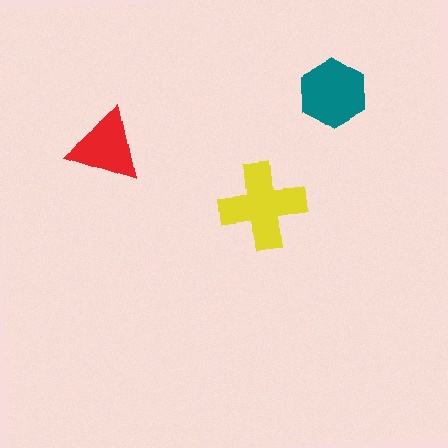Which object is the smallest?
The red triangle.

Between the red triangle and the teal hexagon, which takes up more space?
The teal hexagon.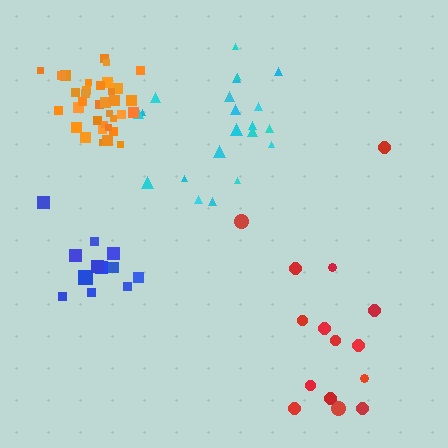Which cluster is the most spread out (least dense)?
Red.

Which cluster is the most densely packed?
Orange.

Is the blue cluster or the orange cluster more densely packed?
Orange.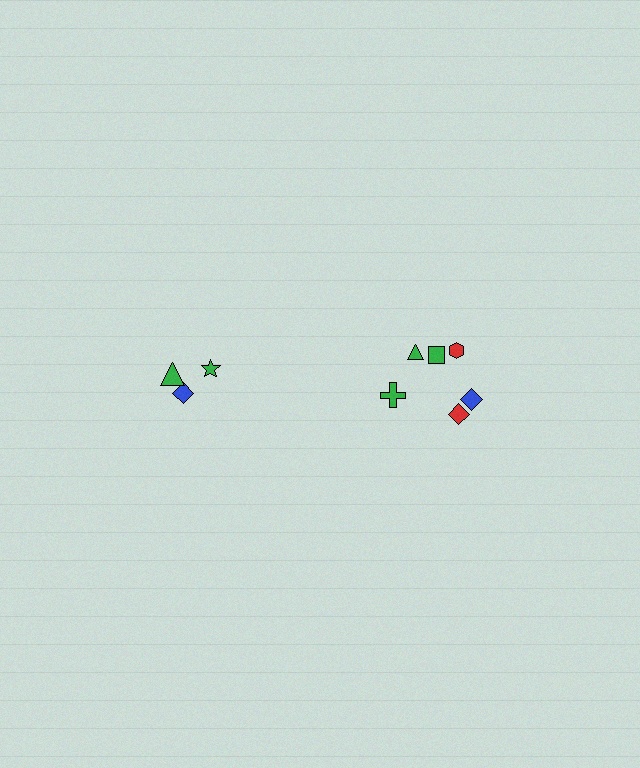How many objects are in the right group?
There are 6 objects.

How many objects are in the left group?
There are 3 objects.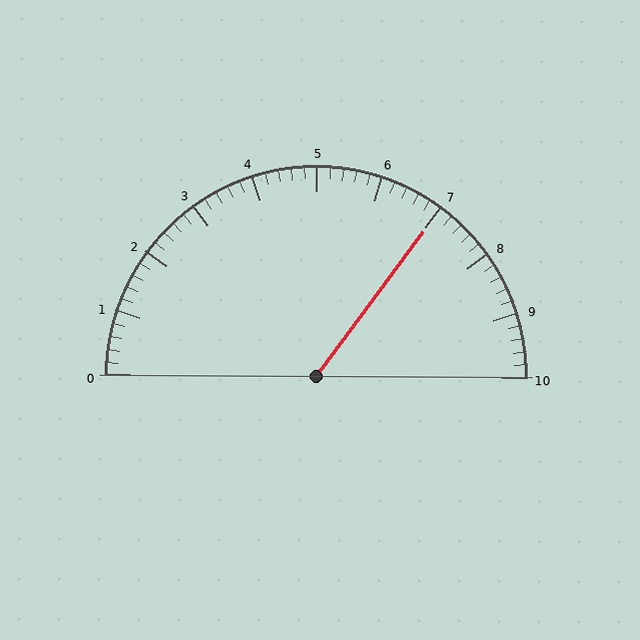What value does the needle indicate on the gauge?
The needle indicates approximately 7.0.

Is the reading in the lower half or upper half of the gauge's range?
The reading is in the upper half of the range (0 to 10).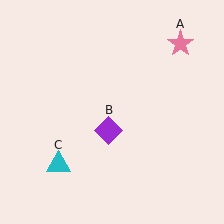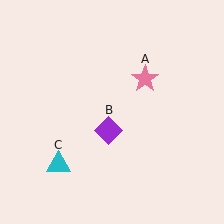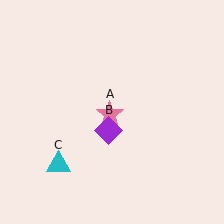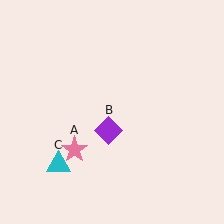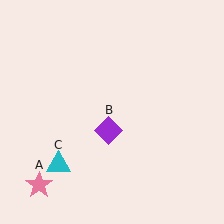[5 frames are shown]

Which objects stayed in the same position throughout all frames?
Purple diamond (object B) and cyan triangle (object C) remained stationary.